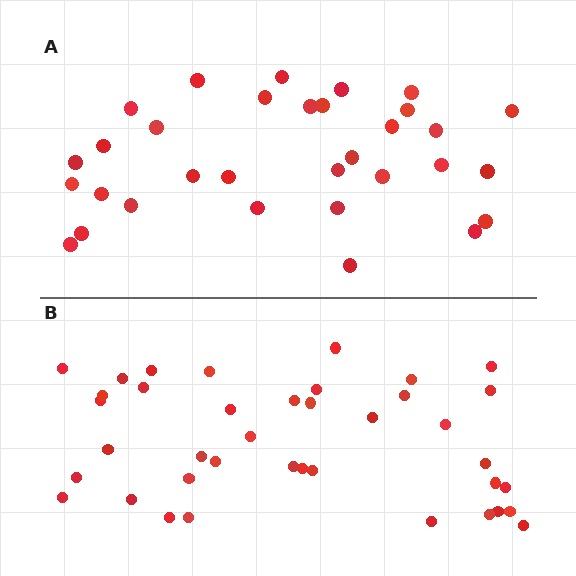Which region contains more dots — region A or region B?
Region B (the bottom region) has more dots.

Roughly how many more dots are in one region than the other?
Region B has roughly 8 or so more dots than region A.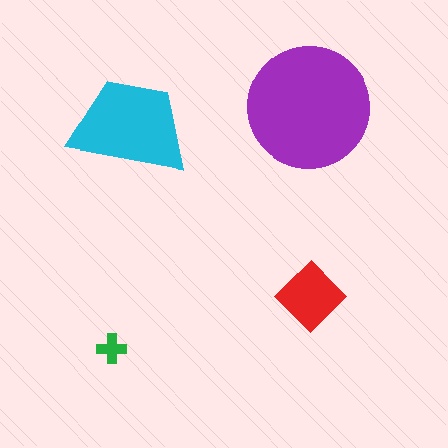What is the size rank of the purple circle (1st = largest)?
1st.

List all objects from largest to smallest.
The purple circle, the cyan trapezoid, the red diamond, the green cross.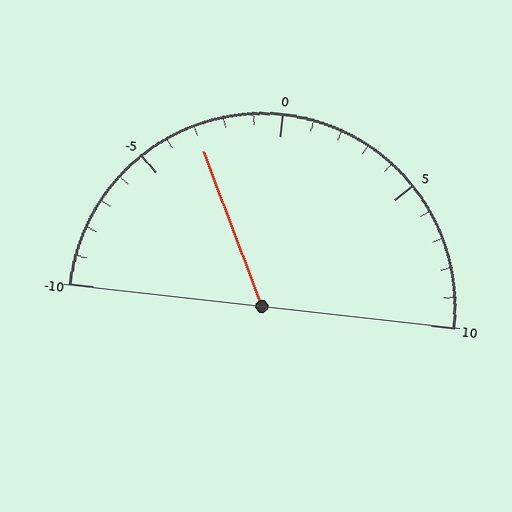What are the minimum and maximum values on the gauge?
The gauge ranges from -10 to 10.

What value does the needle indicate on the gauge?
The needle indicates approximately -3.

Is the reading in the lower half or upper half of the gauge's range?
The reading is in the lower half of the range (-10 to 10).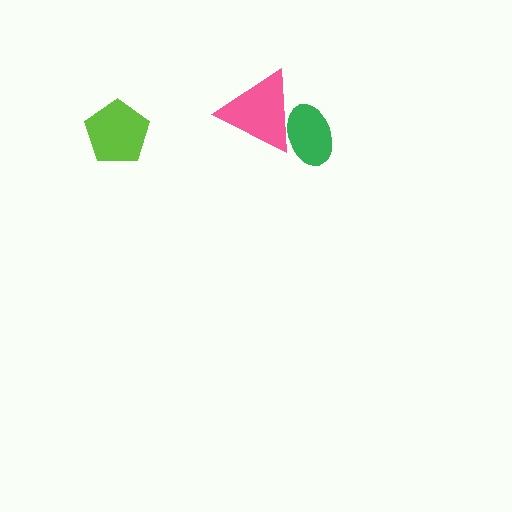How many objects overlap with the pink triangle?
1 object overlaps with the pink triangle.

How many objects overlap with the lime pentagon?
0 objects overlap with the lime pentagon.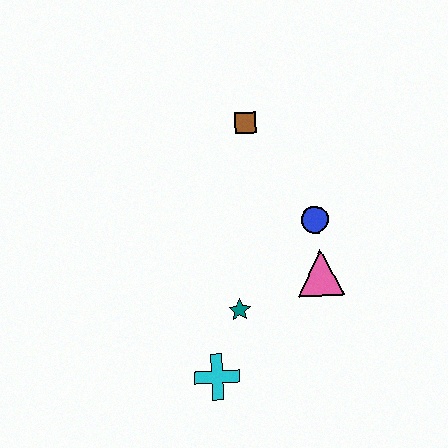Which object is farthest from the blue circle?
The cyan cross is farthest from the blue circle.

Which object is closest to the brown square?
The blue circle is closest to the brown square.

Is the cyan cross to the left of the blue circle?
Yes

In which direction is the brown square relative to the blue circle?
The brown square is above the blue circle.